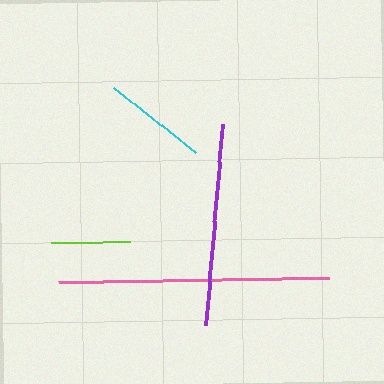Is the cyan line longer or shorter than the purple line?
The purple line is longer than the cyan line.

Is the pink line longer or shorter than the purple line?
The pink line is longer than the purple line.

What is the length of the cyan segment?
The cyan segment is approximately 105 pixels long.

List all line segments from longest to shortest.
From longest to shortest: pink, purple, cyan, lime.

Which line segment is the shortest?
The lime line is the shortest at approximately 79 pixels.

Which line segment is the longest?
The pink line is the longest at approximately 271 pixels.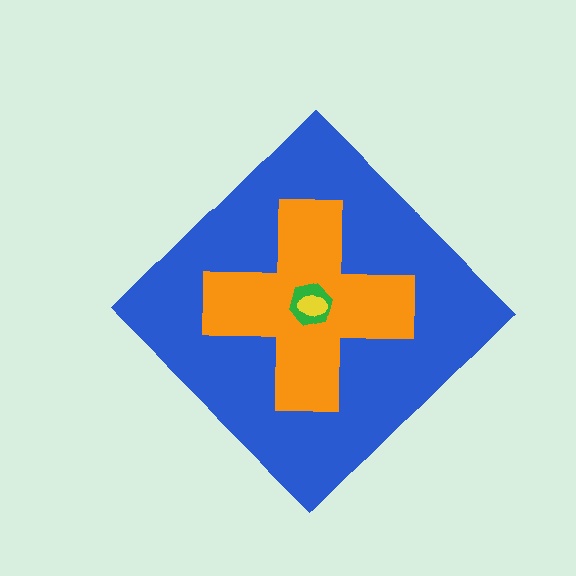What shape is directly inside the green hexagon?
The yellow ellipse.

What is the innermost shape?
The yellow ellipse.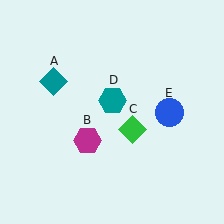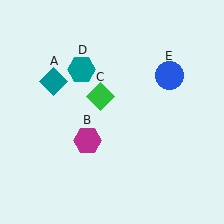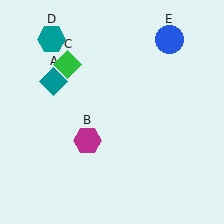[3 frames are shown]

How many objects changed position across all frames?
3 objects changed position: green diamond (object C), teal hexagon (object D), blue circle (object E).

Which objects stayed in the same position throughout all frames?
Teal diamond (object A) and magenta hexagon (object B) remained stationary.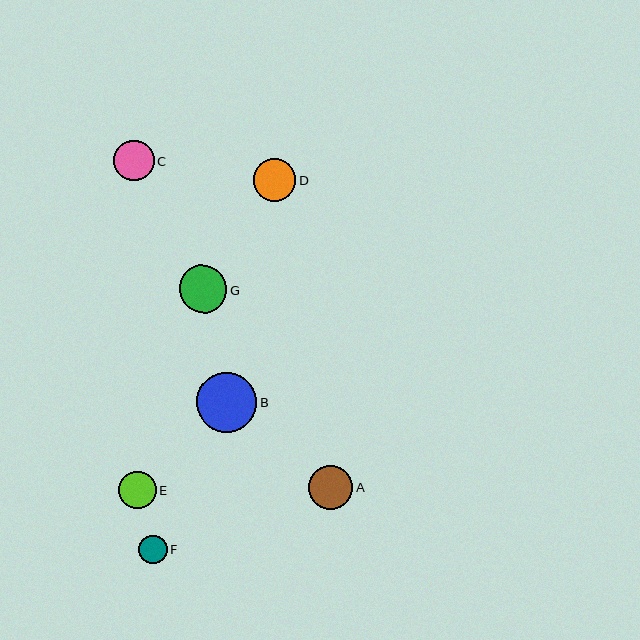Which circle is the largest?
Circle B is the largest with a size of approximately 60 pixels.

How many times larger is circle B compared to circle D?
Circle B is approximately 1.4 times the size of circle D.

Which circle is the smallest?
Circle F is the smallest with a size of approximately 28 pixels.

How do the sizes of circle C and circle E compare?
Circle C and circle E are approximately the same size.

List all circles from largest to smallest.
From largest to smallest: B, G, A, D, C, E, F.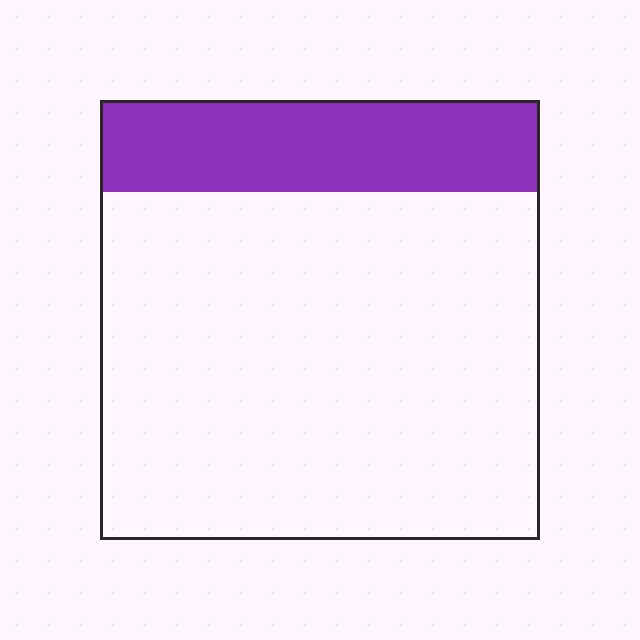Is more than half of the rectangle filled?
No.